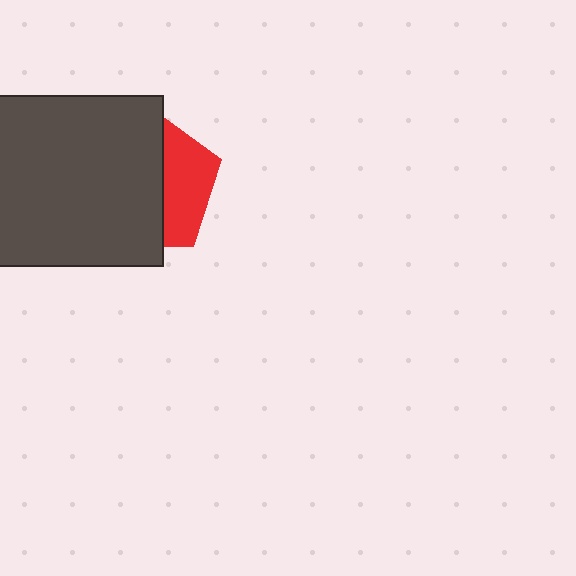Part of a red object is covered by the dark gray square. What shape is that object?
It is a pentagon.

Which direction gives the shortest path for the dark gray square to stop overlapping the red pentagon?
Moving left gives the shortest separation.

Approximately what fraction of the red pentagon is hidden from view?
Roughly 65% of the red pentagon is hidden behind the dark gray square.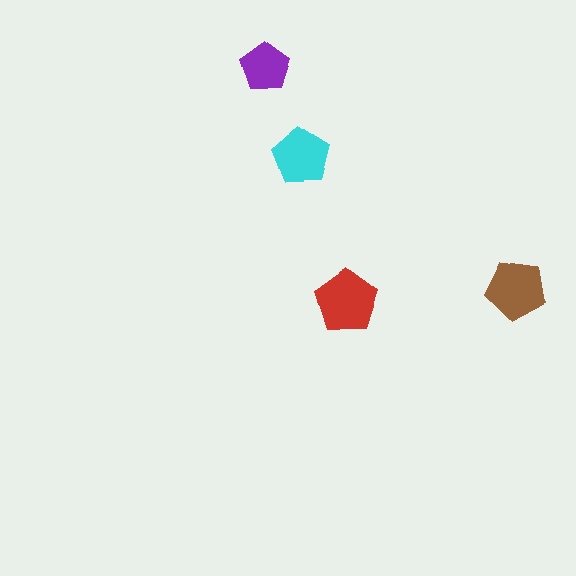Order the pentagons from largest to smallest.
the red one, the brown one, the cyan one, the purple one.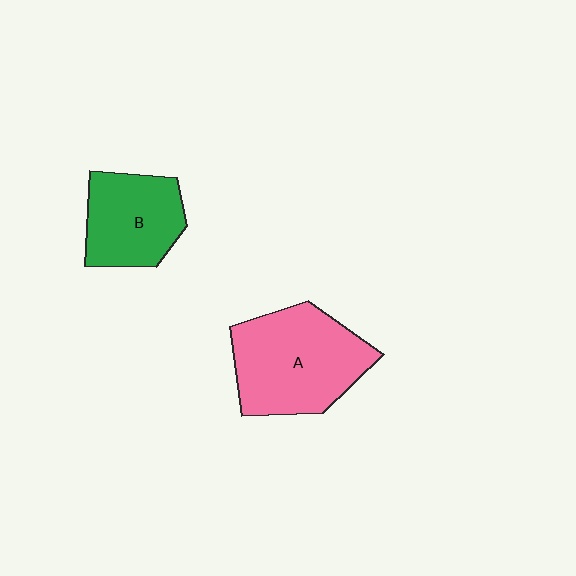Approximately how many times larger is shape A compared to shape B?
Approximately 1.5 times.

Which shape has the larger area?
Shape A (pink).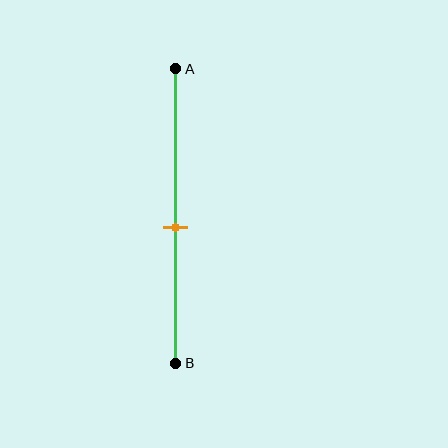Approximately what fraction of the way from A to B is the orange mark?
The orange mark is approximately 55% of the way from A to B.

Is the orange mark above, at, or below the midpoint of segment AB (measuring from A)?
The orange mark is below the midpoint of segment AB.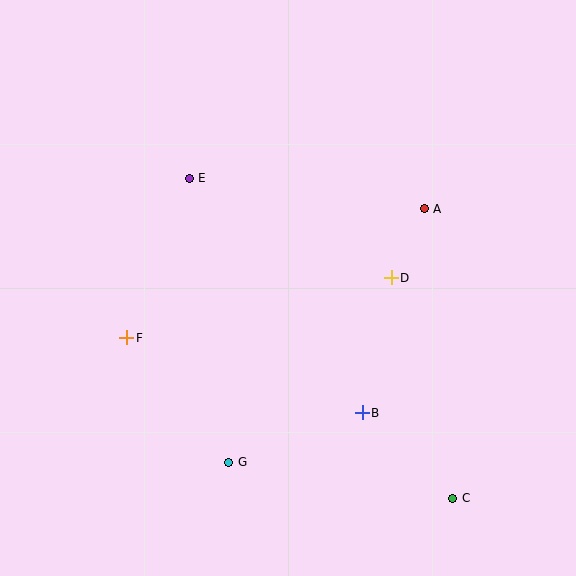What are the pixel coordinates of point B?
Point B is at (362, 413).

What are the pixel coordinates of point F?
Point F is at (127, 338).